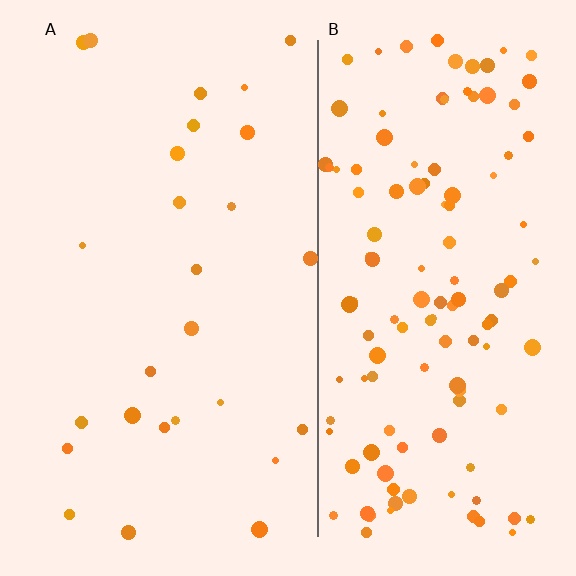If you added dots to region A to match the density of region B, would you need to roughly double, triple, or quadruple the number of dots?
Approximately quadruple.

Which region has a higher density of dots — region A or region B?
B (the right).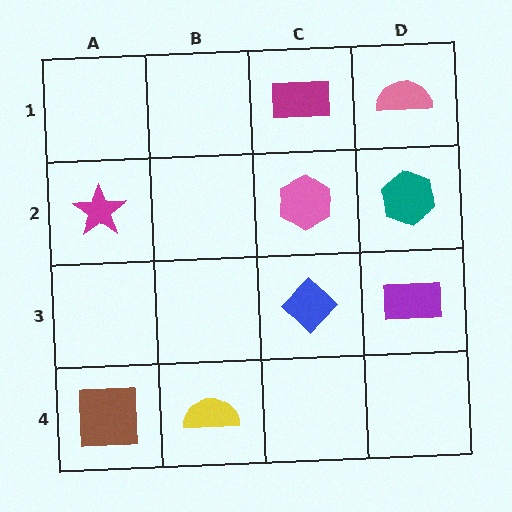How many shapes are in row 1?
2 shapes.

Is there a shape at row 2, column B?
No, that cell is empty.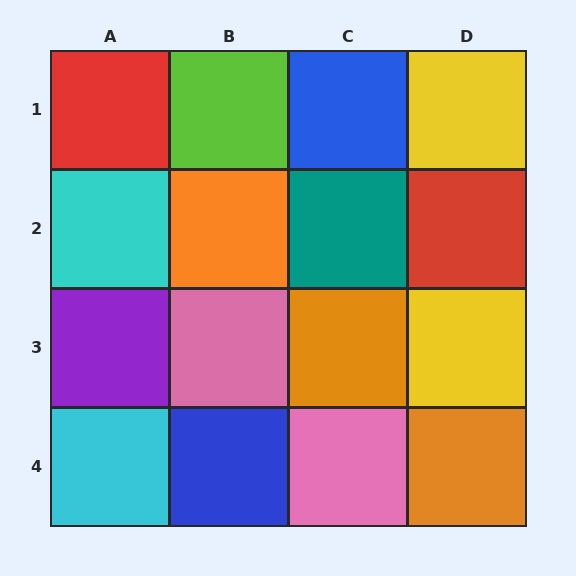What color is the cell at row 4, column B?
Blue.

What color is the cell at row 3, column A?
Purple.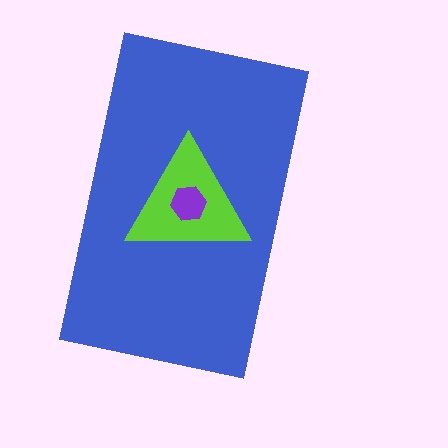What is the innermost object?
The purple hexagon.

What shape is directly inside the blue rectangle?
The lime triangle.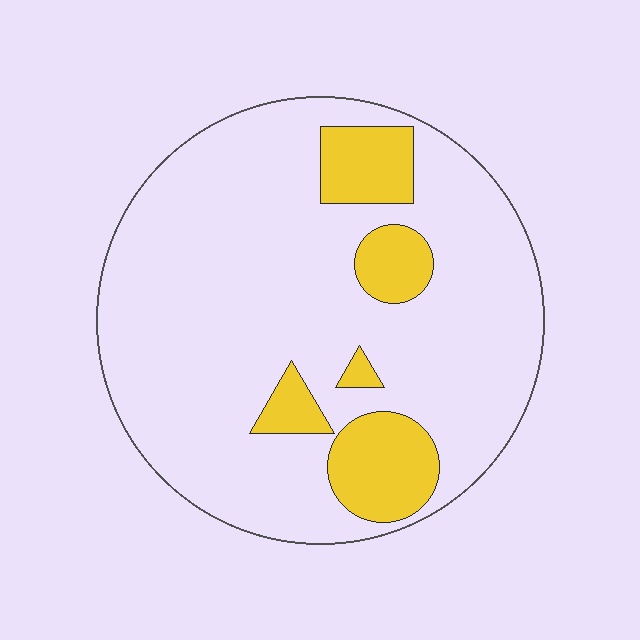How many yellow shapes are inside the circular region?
5.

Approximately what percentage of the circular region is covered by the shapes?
Approximately 15%.